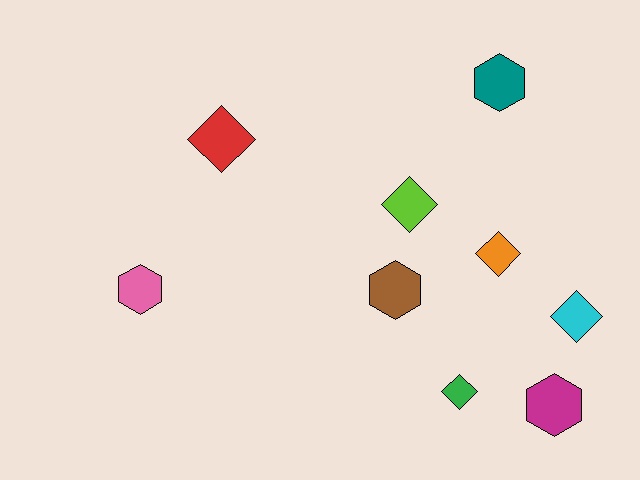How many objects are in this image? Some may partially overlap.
There are 9 objects.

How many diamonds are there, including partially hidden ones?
There are 5 diamonds.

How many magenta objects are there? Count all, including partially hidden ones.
There is 1 magenta object.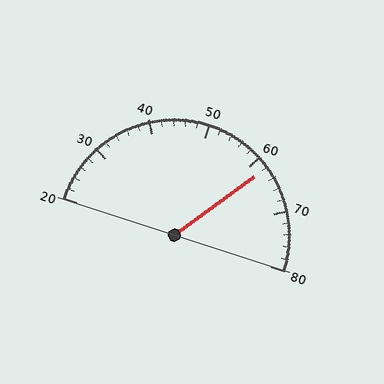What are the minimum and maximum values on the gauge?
The gauge ranges from 20 to 80.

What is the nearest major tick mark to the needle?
The nearest major tick mark is 60.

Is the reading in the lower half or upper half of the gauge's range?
The reading is in the upper half of the range (20 to 80).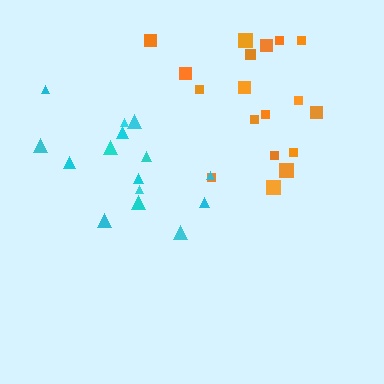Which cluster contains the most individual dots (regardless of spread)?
Orange (18).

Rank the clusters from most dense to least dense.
orange, cyan.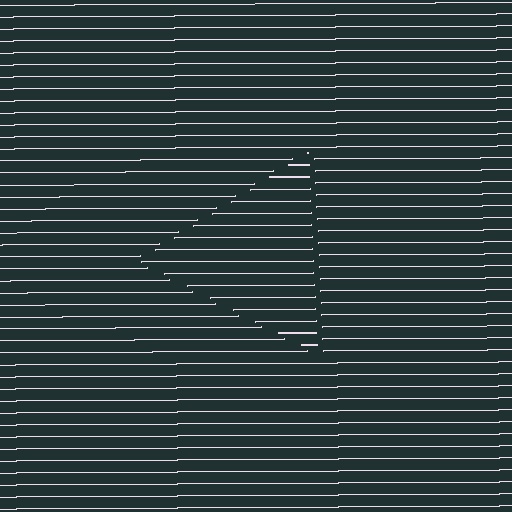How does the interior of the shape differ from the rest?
The interior of the shape contains the same grating, shifted by half a period — the contour is defined by the phase discontinuity where line-ends from the inner and outer gratings abut.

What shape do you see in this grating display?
An illusory triangle. The interior of the shape contains the same grating, shifted by half a period — the contour is defined by the phase discontinuity where line-ends from the inner and outer gratings abut.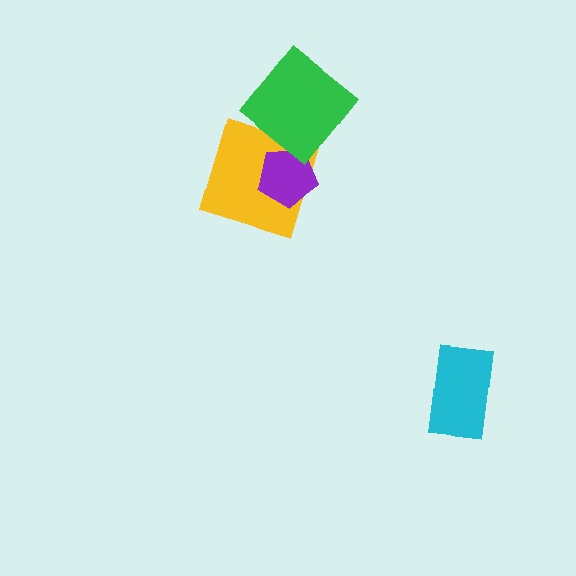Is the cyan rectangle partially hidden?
No, no other shape covers it.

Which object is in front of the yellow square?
The purple pentagon is in front of the yellow square.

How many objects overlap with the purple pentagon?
1 object overlaps with the purple pentagon.